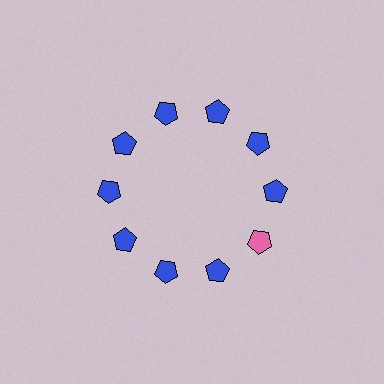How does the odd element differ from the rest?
It has a different color: pink instead of blue.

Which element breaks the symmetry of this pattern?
The pink pentagon at roughly the 4 o'clock position breaks the symmetry. All other shapes are blue pentagons.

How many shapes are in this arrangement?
There are 10 shapes arranged in a ring pattern.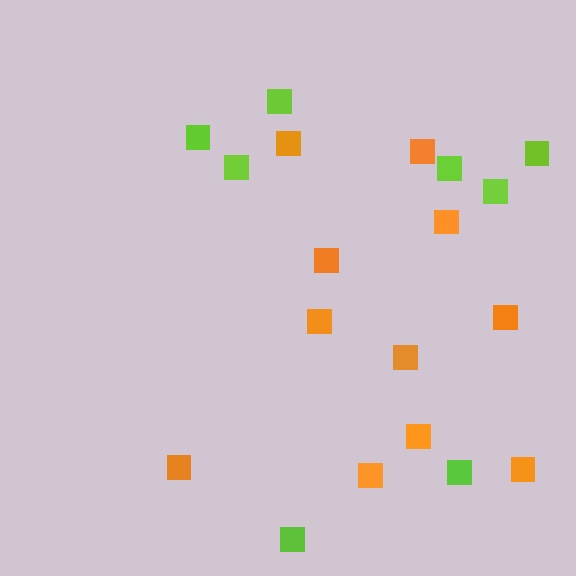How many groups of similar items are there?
There are 2 groups: one group of orange squares (11) and one group of lime squares (8).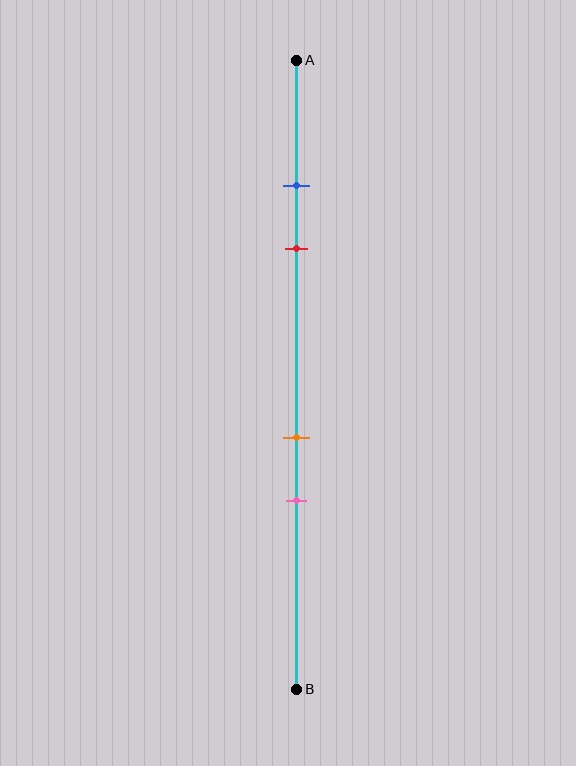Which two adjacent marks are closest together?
The blue and red marks are the closest adjacent pair.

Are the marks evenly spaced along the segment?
No, the marks are not evenly spaced.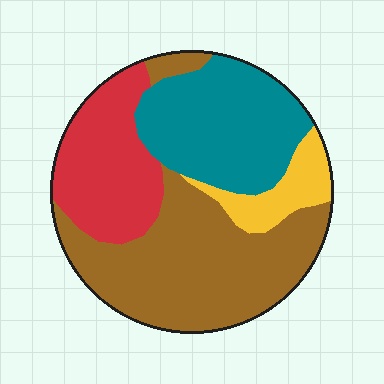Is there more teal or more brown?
Brown.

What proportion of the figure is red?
Red takes up about one fifth (1/5) of the figure.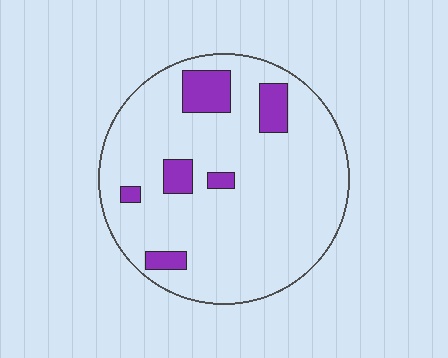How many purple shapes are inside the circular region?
6.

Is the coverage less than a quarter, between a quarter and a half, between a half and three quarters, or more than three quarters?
Less than a quarter.